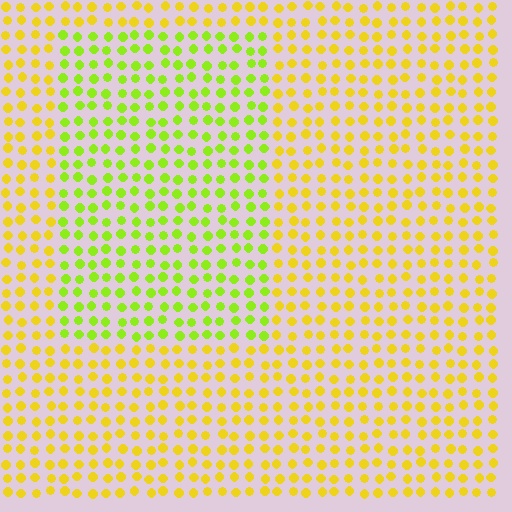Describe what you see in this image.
The image is filled with small yellow elements in a uniform arrangement. A rectangle-shaped region is visible where the elements are tinted to a slightly different hue, forming a subtle color boundary.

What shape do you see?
I see a rectangle.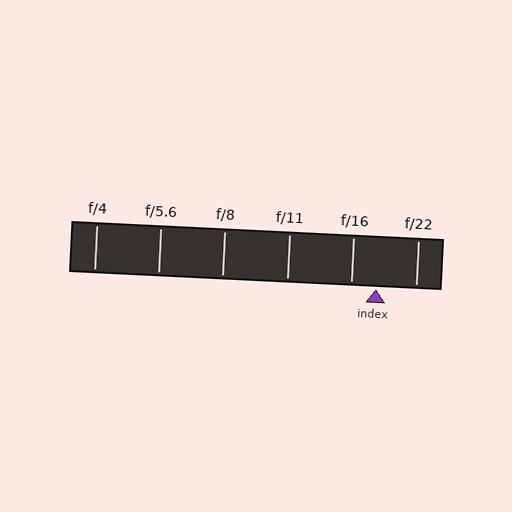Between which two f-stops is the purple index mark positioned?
The index mark is between f/16 and f/22.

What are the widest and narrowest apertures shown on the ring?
The widest aperture shown is f/4 and the narrowest is f/22.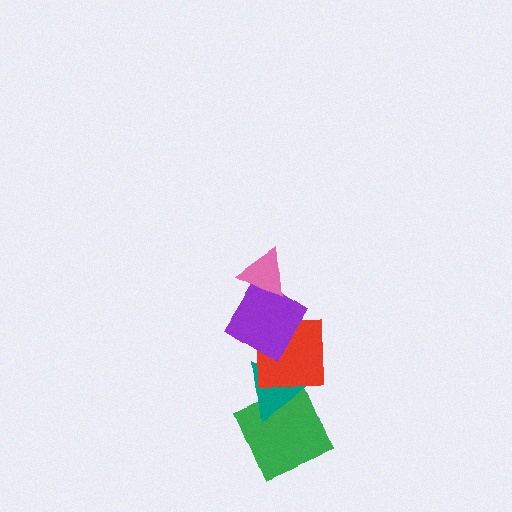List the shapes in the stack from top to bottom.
From top to bottom: the pink triangle, the purple diamond, the red square, the teal triangle, the green square.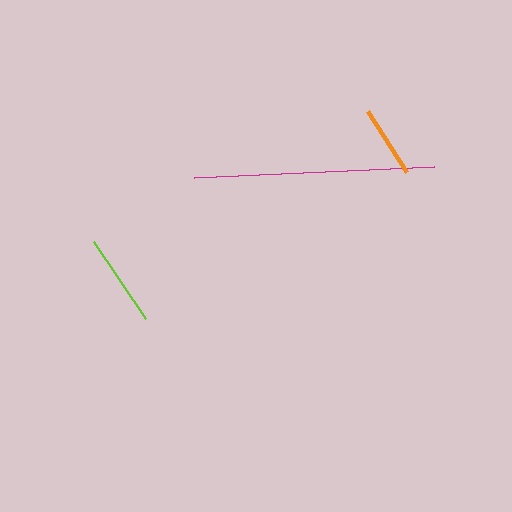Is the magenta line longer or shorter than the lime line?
The magenta line is longer than the lime line.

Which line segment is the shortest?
The orange line is the shortest at approximately 72 pixels.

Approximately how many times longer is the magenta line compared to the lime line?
The magenta line is approximately 2.6 times the length of the lime line.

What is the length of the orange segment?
The orange segment is approximately 72 pixels long.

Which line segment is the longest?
The magenta line is the longest at approximately 240 pixels.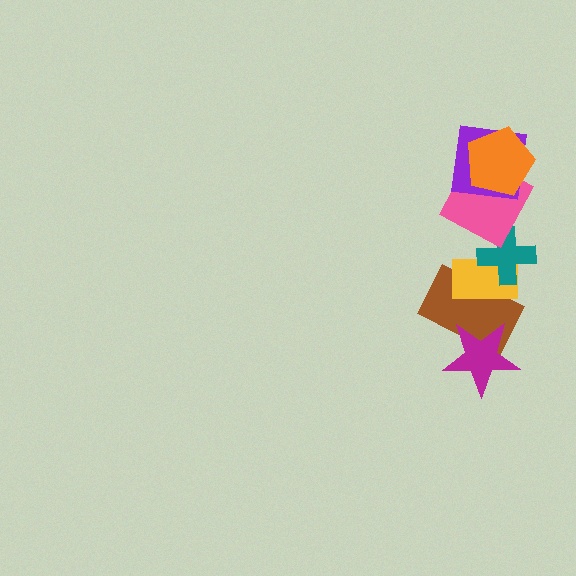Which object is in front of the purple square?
The orange pentagon is in front of the purple square.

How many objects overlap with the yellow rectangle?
2 objects overlap with the yellow rectangle.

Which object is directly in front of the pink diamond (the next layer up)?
The purple square is directly in front of the pink diamond.